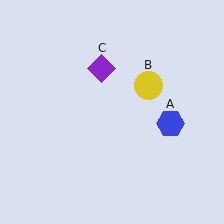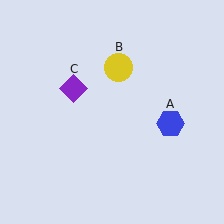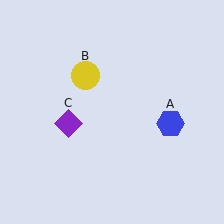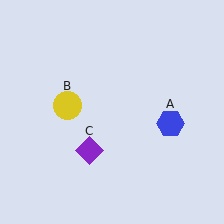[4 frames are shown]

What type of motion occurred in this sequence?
The yellow circle (object B), purple diamond (object C) rotated counterclockwise around the center of the scene.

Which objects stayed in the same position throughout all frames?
Blue hexagon (object A) remained stationary.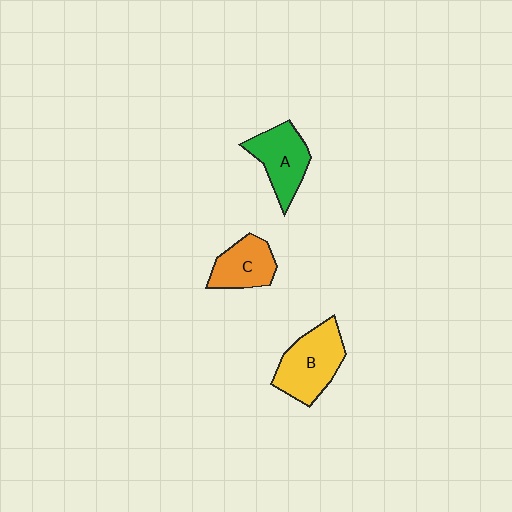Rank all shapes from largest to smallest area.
From largest to smallest: B (yellow), A (green), C (orange).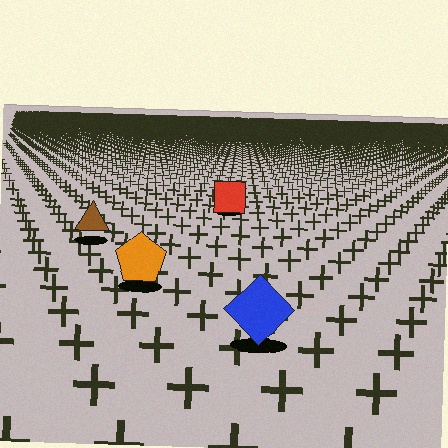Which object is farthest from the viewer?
The red square is farthest from the viewer. It appears smaller and the ground texture around it is denser.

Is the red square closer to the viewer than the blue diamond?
No. The blue diamond is closer — you can tell from the texture gradient: the ground texture is coarser near it.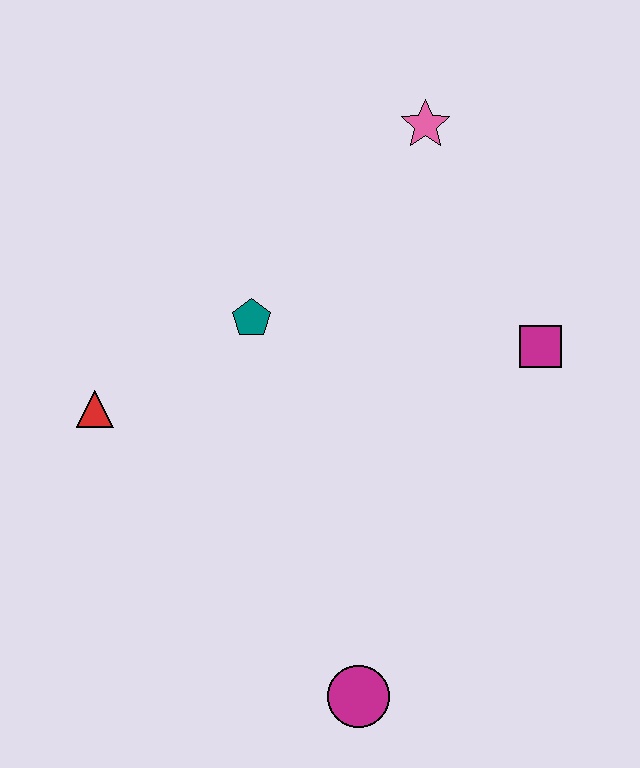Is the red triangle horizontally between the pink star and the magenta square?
No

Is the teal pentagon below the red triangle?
No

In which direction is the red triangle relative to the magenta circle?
The red triangle is above the magenta circle.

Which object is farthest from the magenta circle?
The pink star is farthest from the magenta circle.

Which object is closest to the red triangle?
The teal pentagon is closest to the red triangle.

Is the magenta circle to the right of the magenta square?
No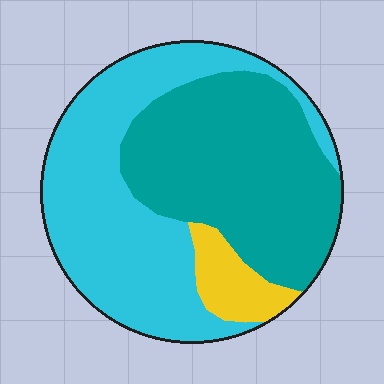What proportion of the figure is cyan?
Cyan takes up between a third and a half of the figure.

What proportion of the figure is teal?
Teal takes up between a quarter and a half of the figure.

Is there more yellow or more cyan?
Cyan.